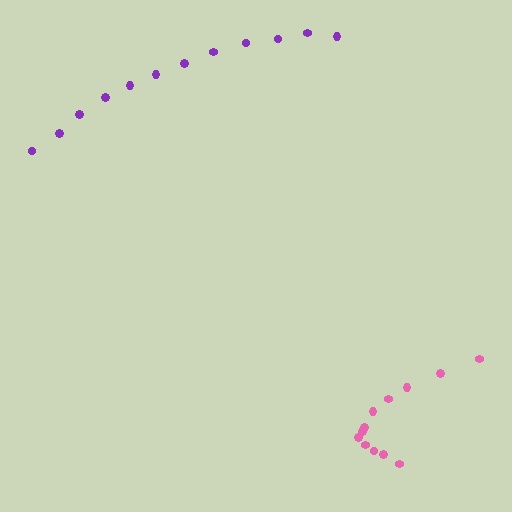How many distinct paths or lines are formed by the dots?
There are 2 distinct paths.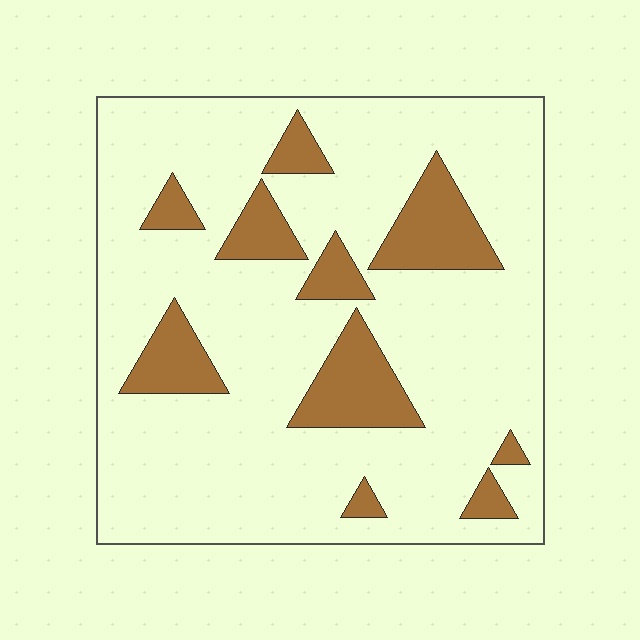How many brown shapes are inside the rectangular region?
10.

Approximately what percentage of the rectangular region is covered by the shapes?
Approximately 20%.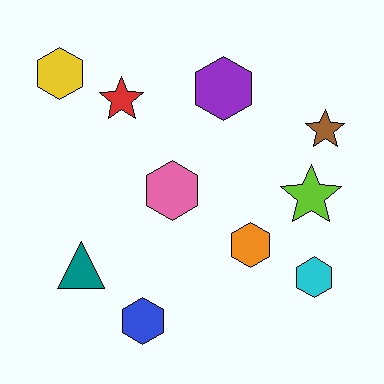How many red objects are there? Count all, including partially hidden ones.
There is 1 red object.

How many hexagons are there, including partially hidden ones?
There are 6 hexagons.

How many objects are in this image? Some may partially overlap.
There are 10 objects.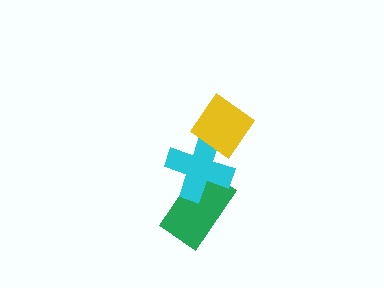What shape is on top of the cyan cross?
The yellow diamond is on top of the cyan cross.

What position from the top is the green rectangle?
The green rectangle is 3rd from the top.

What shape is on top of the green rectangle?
The cyan cross is on top of the green rectangle.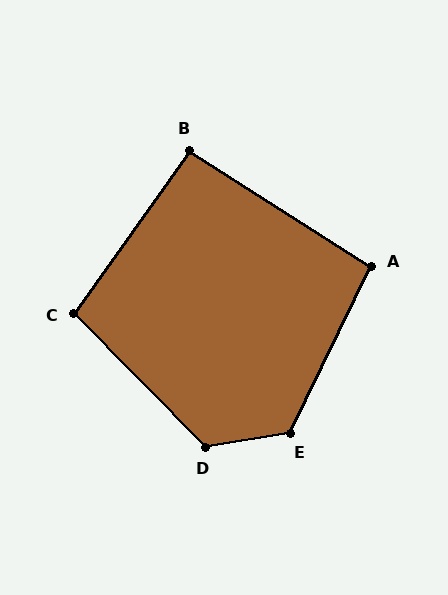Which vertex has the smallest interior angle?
B, at approximately 93 degrees.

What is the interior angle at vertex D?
Approximately 125 degrees (obtuse).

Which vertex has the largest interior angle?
E, at approximately 126 degrees.